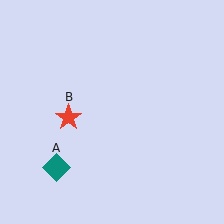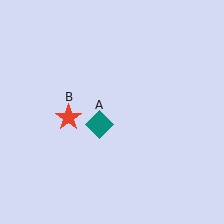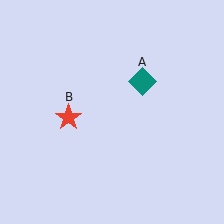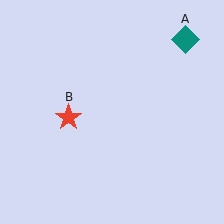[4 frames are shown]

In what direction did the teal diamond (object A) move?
The teal diamond (object A) moved up and to the right.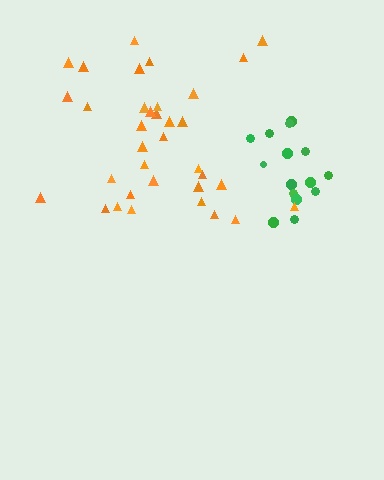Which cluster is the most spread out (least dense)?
Orange.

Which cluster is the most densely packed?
Green.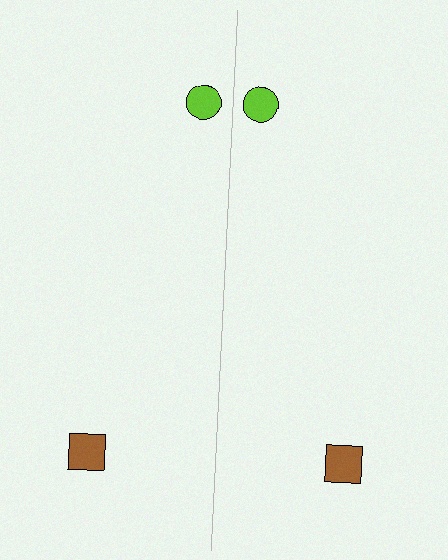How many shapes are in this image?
There are 4 shapes in this image.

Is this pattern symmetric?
Yes, this pattern has bilateral (reflection) symmetry.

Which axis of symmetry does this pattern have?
The pattern has a vertical axis of symmetry running through the center of the image.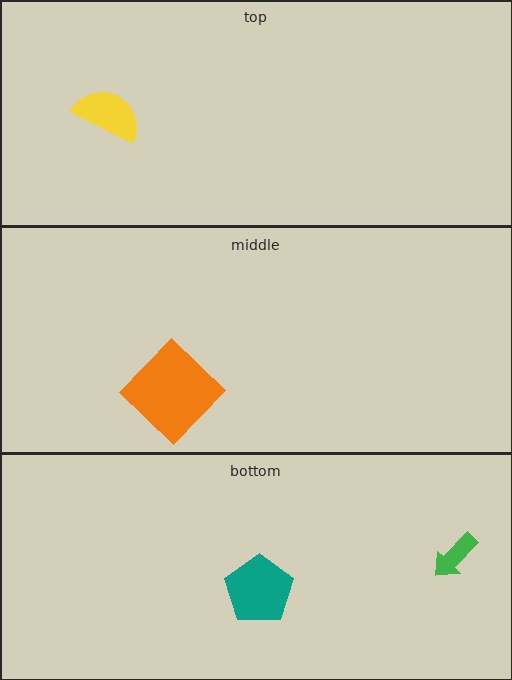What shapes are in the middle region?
The orange diamond.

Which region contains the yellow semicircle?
The top region.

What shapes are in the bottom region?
The green arrow, the teal pentagon.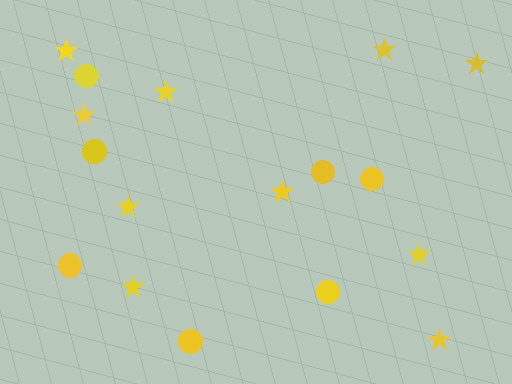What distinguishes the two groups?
There are 2 groups: one group of circles (7) and one group of stars (10).